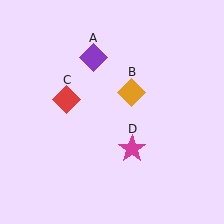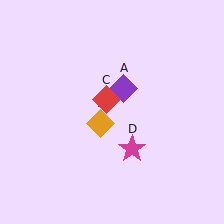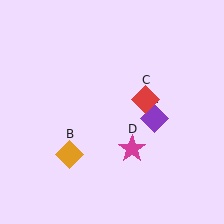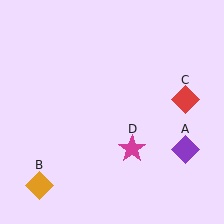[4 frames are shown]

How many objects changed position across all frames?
3 objects changed position: purple diamond (object A), orange diamond (object B), red diamond (object C).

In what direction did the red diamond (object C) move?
The red diamond (object C) moved right.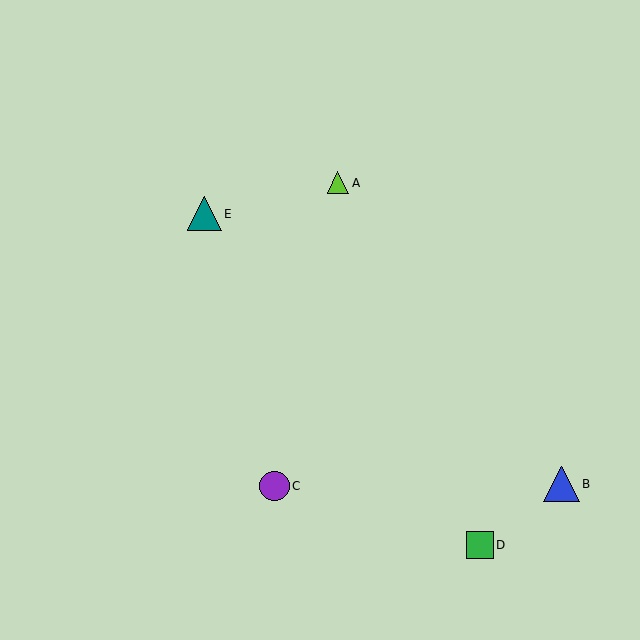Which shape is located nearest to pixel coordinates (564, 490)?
The blue triangle (labeled B) at (562, 484) is nearest to that location.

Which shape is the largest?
The blue triangle (labeled B) is the largest.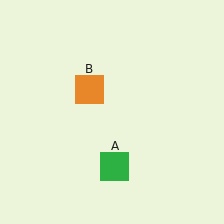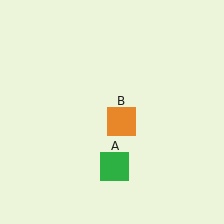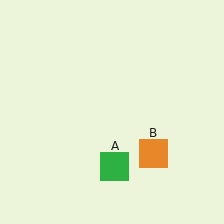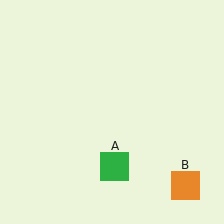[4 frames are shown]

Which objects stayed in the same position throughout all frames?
Green square (object A) remained stationary.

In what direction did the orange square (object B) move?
The orange square (object B) moved down and to the right.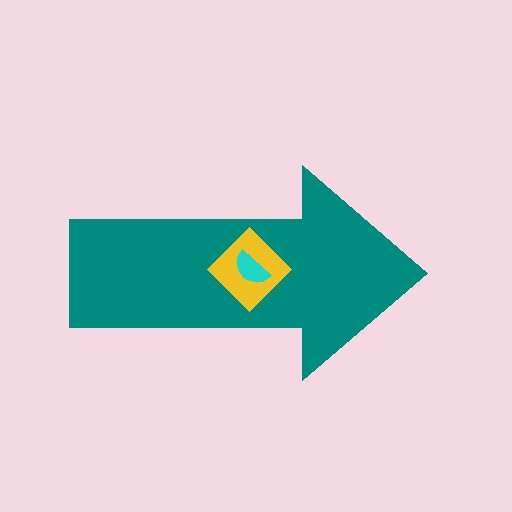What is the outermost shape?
The teal arrow.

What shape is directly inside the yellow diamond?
The cyan semicircle.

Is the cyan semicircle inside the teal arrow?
Yes.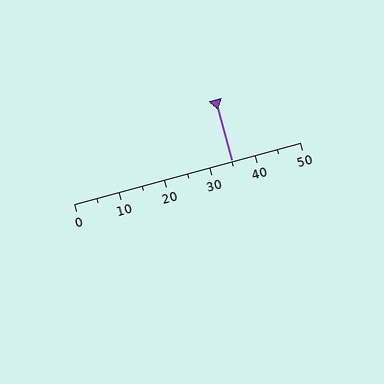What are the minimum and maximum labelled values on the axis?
The axis runs from 0 to 50.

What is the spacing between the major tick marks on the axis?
The major ticks are spaced 10 apart.